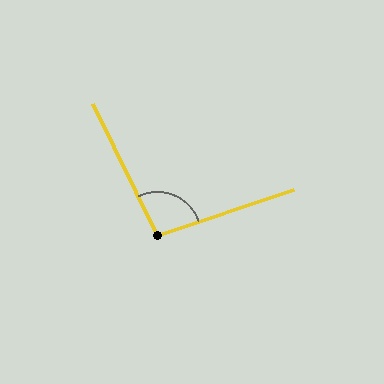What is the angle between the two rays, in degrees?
Approximately 98 degrees.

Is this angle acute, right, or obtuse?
It is obtuse.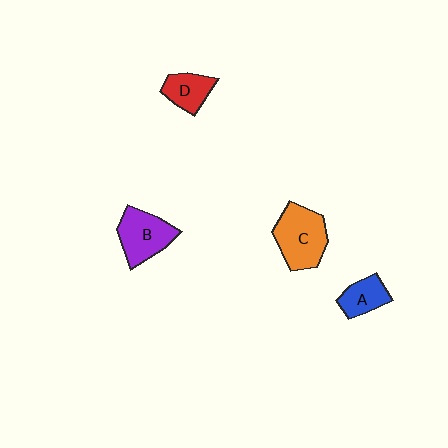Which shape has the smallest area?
Shape A (blue).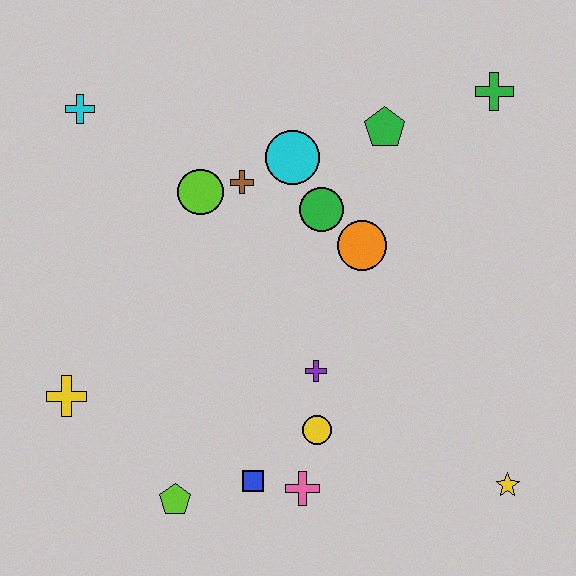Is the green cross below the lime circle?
No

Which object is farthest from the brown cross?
The yellow star is farthest from the brown cross.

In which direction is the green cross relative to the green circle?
The green cross is to the right of the green circle.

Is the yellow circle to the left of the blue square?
No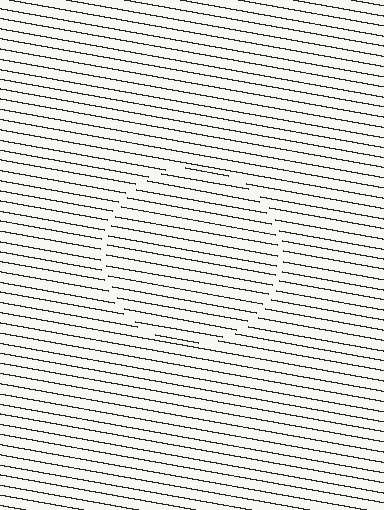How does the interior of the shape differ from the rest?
The interior of the shape contains the same grating, shifted by half a period — the contour is defined by the phase discontinuity where line-ends from the inner and outer gratings abut.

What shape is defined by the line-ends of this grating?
An illusory circle. The interior of the shape contains the same grating, shifted by half a period — the contour is defined by the phase discontinuity where line-ends from the inner and outer gratings abut.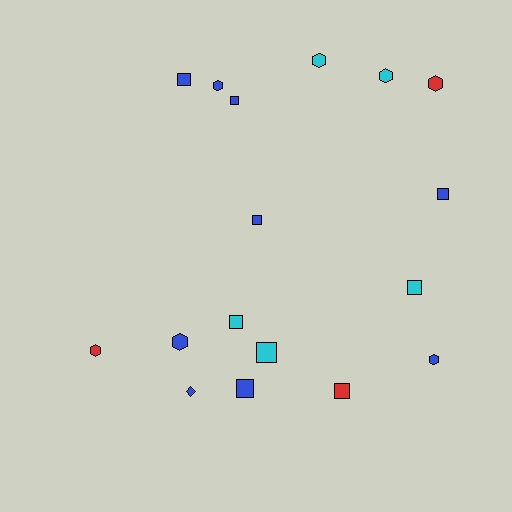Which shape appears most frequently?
Square, with 9 objects.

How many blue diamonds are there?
There is 1 blue diamond.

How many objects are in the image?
There are 17 objects.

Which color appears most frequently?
Blue, with 9 objects.